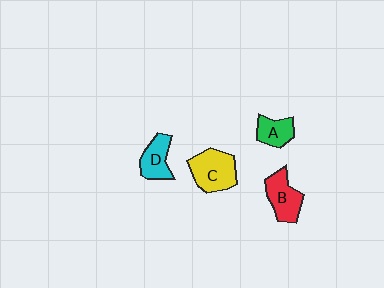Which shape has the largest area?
Shape C (yellow).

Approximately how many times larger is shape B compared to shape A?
Approximately 1.4 times.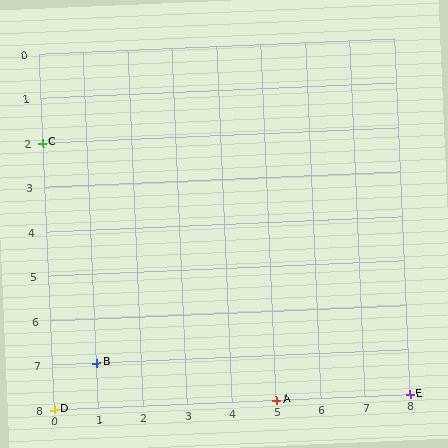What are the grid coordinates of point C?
Point C is at grid coordinates (0, 2).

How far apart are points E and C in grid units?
Points E and C are 8 columns and 6 rows apart (about 10.0 grid units diagonally).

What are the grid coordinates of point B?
Point B is at grid coordinates (1, 7).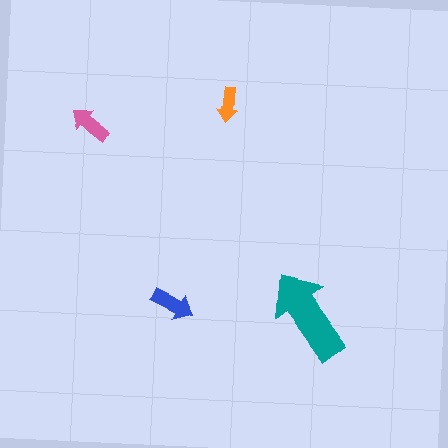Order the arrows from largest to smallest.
the teal one, the blue one, the pink one, the orange one.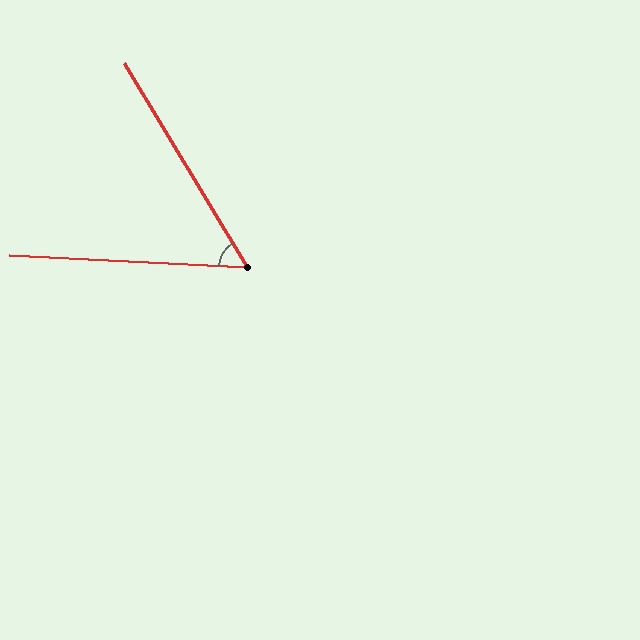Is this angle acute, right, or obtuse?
It is acute.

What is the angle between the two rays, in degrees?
Approximately 56 degrees.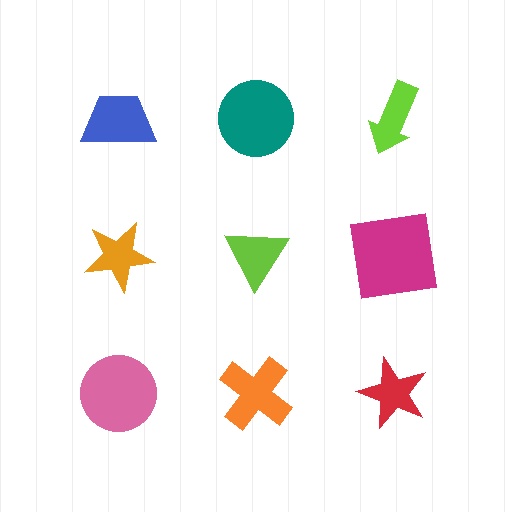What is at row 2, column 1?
An orange star.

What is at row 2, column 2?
A lime triangle.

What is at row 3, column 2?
An orange cross.